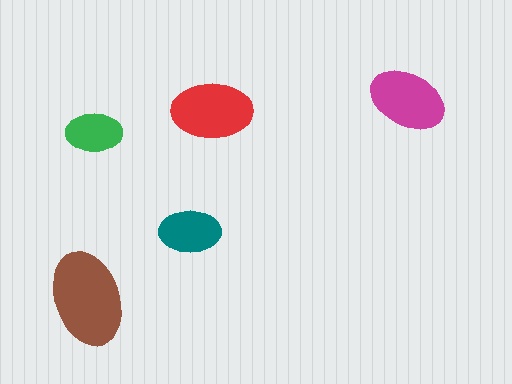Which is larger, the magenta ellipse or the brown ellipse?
The brown one.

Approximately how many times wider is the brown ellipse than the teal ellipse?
About 1.5 times wider.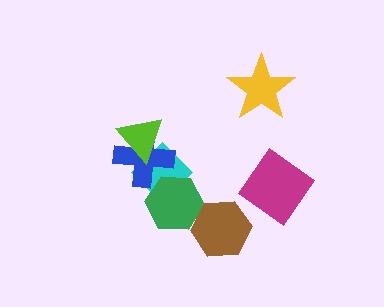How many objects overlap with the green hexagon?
2 objects overlap with the green hexagon.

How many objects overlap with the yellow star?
0 objects overlap with the yellow star.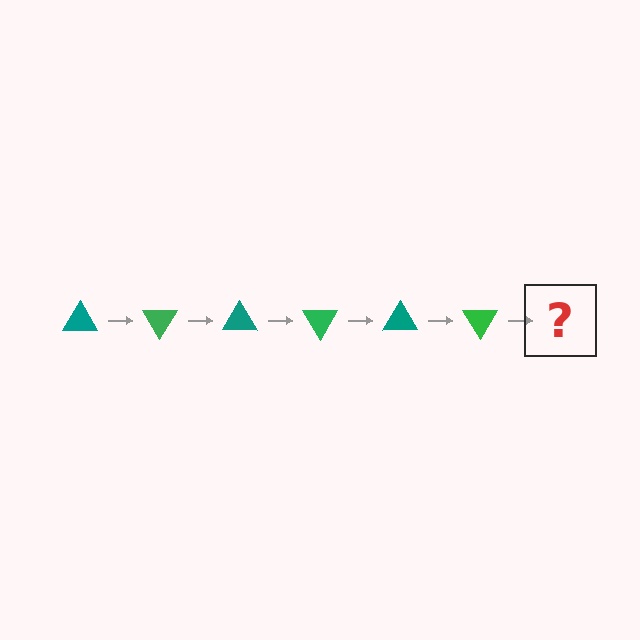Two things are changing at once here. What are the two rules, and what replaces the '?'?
The two rules are that it rotates 60 degrees each step and the color cycles through teal and green. The '?' should be a teal triangle, rotated 360 degrees from the start.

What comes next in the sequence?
The next element should be a teal triangle, rotated 360 degrees from the start.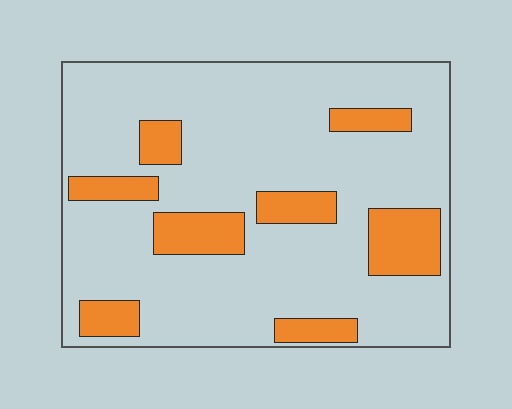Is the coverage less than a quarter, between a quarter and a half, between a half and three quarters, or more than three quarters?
Less than a quarter.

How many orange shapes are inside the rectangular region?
8.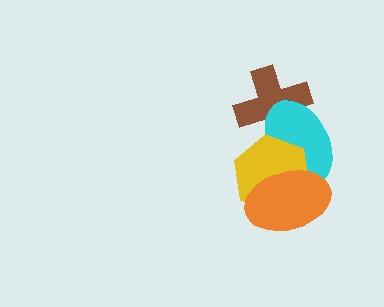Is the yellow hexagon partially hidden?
Yes, it is partially covered by another shape.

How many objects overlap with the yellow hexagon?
3 objects overlap with the yellow hexagon.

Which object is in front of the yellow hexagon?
The orange ellipse is in front of the yellow hexagon.